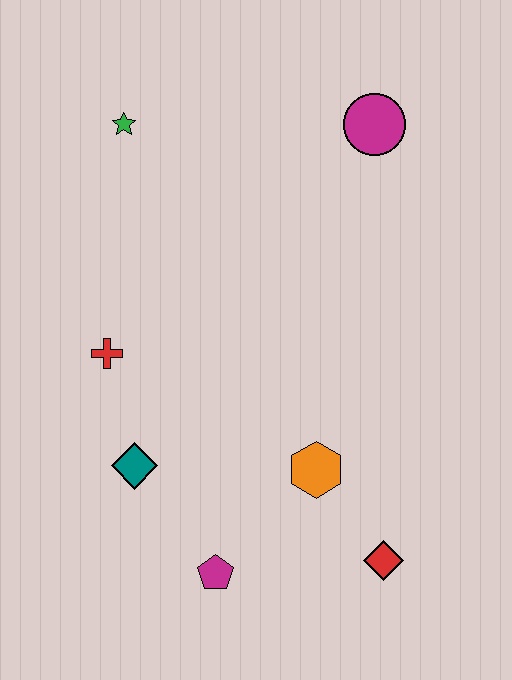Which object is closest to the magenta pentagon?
The teal diamond is closest to the magenta pentagon.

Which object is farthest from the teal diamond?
The magenta circle is farthest from the teal diamond.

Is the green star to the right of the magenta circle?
No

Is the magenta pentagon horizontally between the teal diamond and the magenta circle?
Yes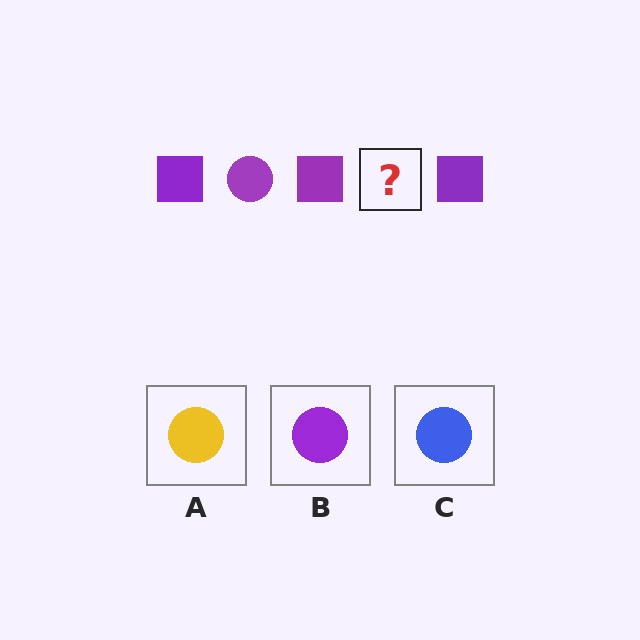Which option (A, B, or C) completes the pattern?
B.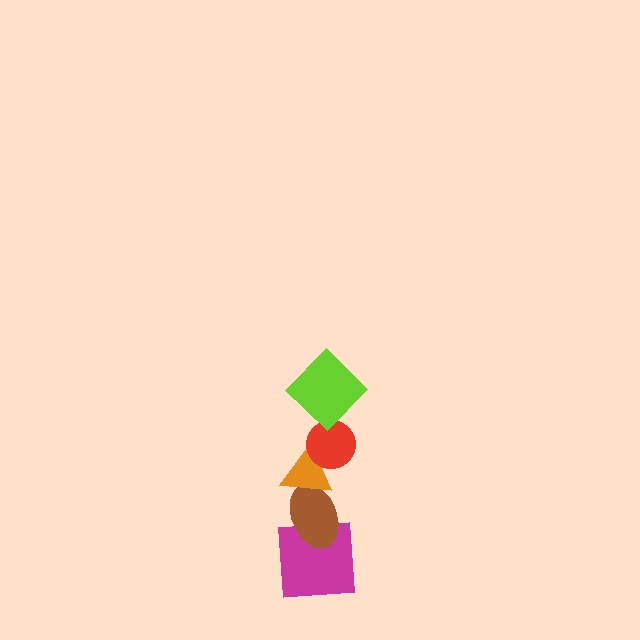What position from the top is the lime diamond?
The lime diamond is 1st from the top.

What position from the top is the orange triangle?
The orange triangle is 3rd from the top.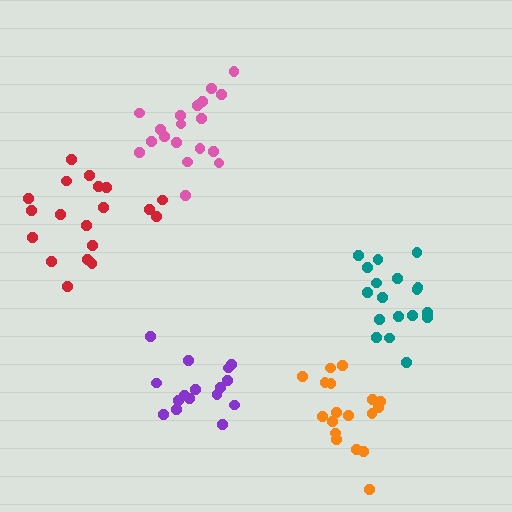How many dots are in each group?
Group 1: 19 dots, Group 2: 18 dots, Group 3: 18 dots, Group 4: 19 dots, Group 5: 16 dots (90 total).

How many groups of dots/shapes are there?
There are 5 groups.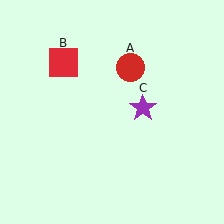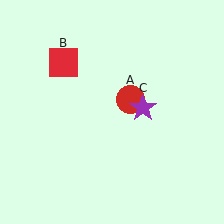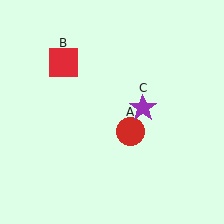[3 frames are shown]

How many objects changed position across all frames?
1 object changed position: red circle (object A).